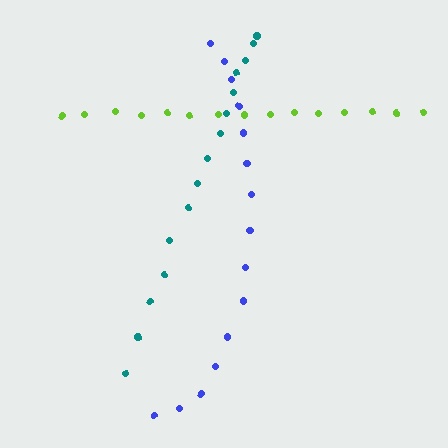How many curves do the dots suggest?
There are 3 distinct paths.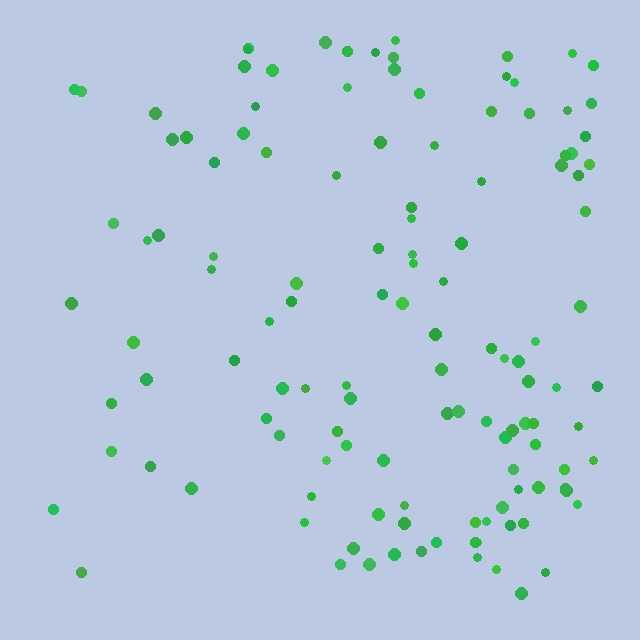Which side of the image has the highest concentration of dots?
The right.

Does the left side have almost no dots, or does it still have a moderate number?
Still a moderate number, just noticeably fewer than the right.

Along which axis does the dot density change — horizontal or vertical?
Horizontal.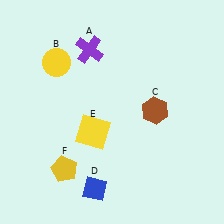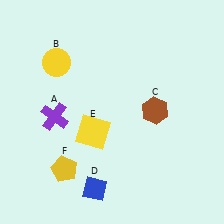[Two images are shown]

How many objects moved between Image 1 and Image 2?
1 object moved between the two images.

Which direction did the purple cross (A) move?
The purple cross (A) moved down.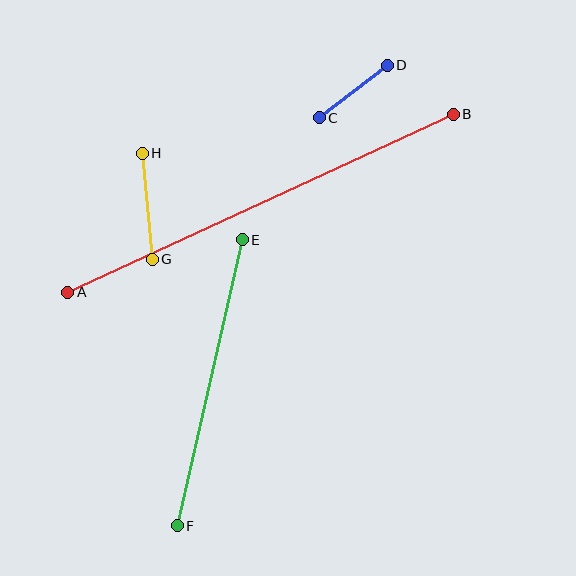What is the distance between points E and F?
The distance is approximately 294 pixels.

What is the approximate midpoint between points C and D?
The midpoint is at approximately (353, 92) pixels.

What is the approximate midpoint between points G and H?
The midpoint is at approximately (147, 206) pixels.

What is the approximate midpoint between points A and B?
The midpoint is at approximately (261, 203) pixels.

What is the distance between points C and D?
The distance is approximately 86 pixels.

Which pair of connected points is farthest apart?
Points A and B are farthest apart.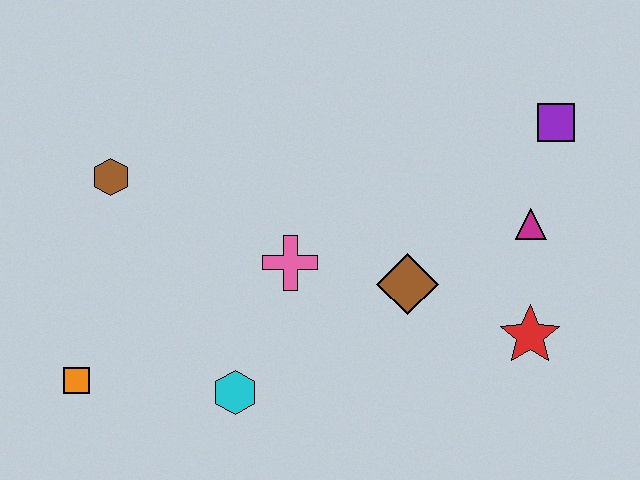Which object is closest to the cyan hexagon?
The pink cross is closest to the cyan hexagon.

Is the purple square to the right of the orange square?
Yes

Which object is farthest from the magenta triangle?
The orange square is farthest from the magenta triangle.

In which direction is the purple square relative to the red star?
The purple square is above the red star.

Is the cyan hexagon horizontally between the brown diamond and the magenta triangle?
No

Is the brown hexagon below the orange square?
No